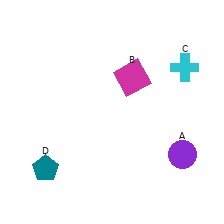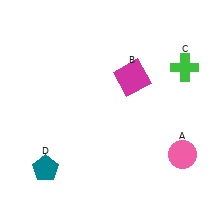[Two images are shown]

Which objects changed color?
A changed from purple to pink. C changed from cyan to green.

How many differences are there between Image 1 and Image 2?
There are 2 differences between the two images.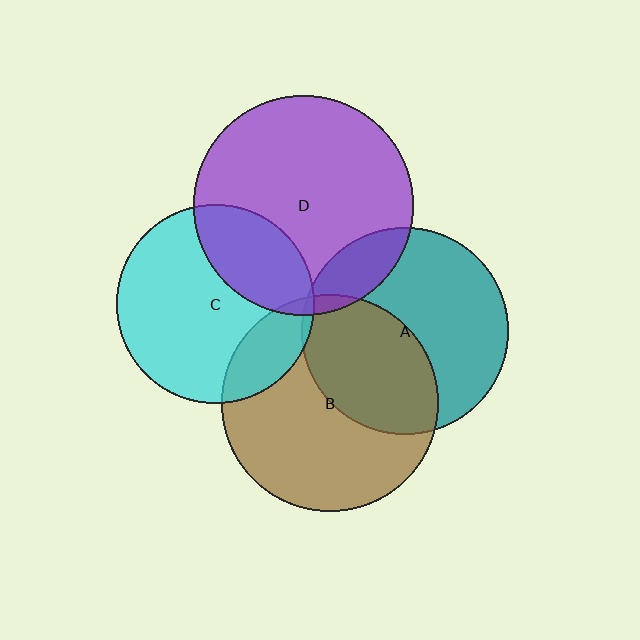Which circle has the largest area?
Circle D (purple).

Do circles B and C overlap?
Yes.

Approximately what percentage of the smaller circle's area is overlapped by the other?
Approximately 20%.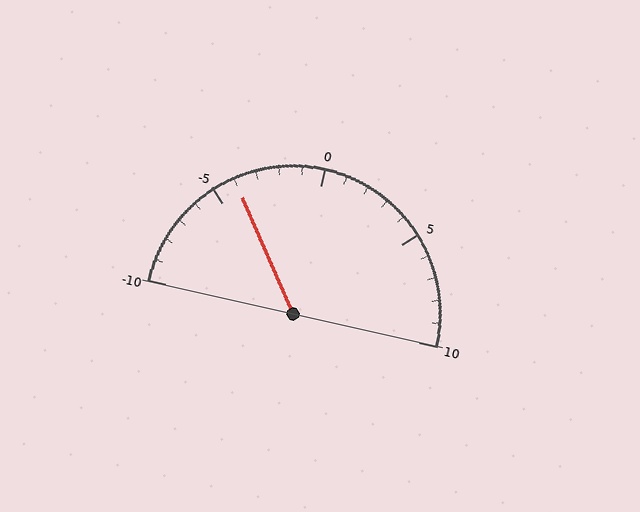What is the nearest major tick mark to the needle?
The nearest major tick mark is -5.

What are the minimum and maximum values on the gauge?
The gauge ranges from -10 to 10.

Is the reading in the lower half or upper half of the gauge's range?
The reading is in the lower half of the range (-10 to 10).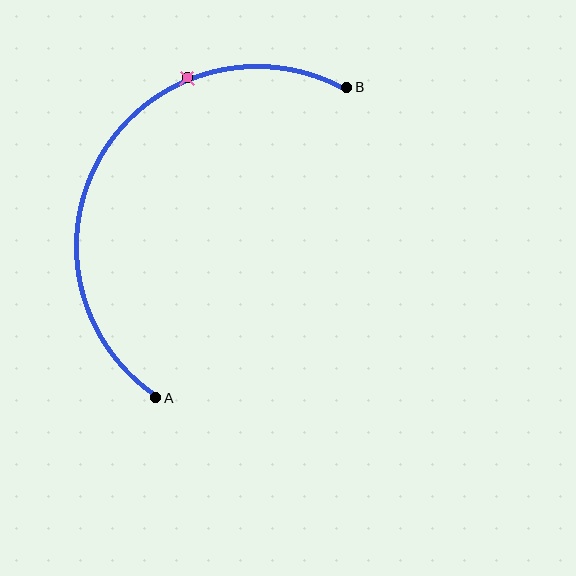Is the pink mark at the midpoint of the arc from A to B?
No. The pink mark lies on the arc but is closer to endpoint B. The arc midpoint would be at the point on the curve equidistant along the arc from both A and B.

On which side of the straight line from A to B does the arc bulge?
The arc bulges to the left of the straight line connecting A and B.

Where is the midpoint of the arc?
The arc midpoint is the point on the curve farthest from the straight line joining A and B. It sits to the left of that line.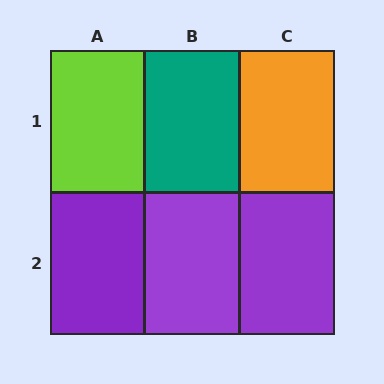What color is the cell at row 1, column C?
Orange.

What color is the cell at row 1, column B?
Teal.